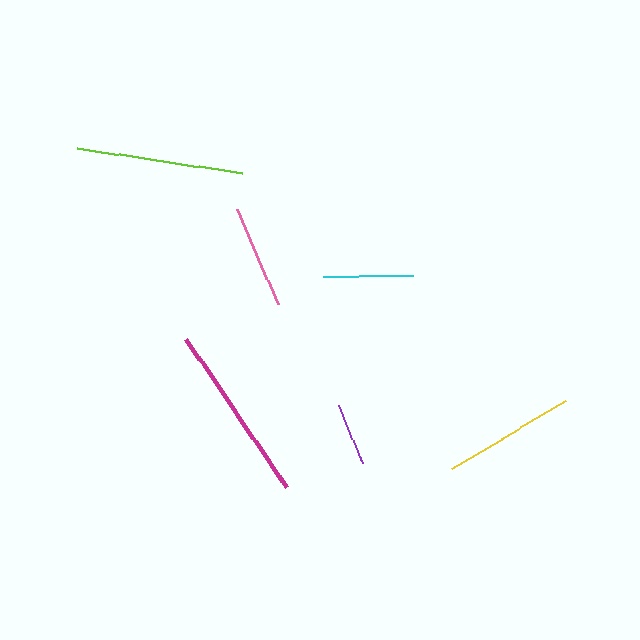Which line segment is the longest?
The magenta line is the longest at approximately 180 pixels.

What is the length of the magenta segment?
The magenta segment is approximately 180 pixels long.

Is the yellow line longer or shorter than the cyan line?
The yellow line is longer than the cyan line.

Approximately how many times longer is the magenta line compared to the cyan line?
The magenta line is approximately 2.0 times the length of the cyan line.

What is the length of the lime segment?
The lime segment is approximately 167 pixels long.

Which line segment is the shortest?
The purple line is the shortest at approximately 63 pixels.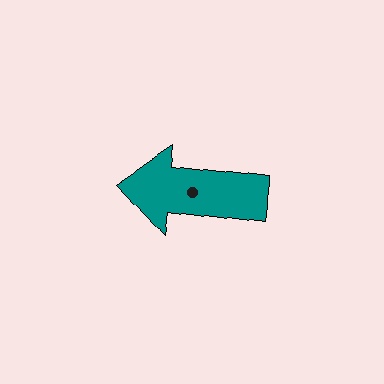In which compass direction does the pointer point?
West.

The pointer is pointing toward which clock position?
Roughly 9 o'clock.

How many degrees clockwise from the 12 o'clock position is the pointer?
Approximately 277 degrees.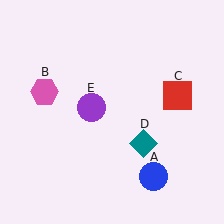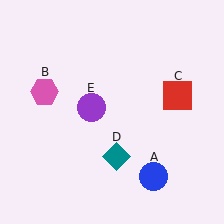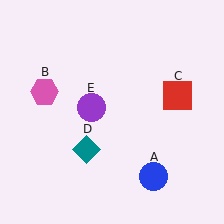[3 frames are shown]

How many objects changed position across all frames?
1 object changed position: teal diamond (object D).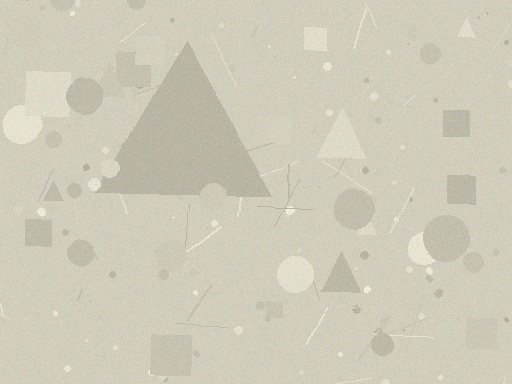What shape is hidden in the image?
A triangle is hidden in the image.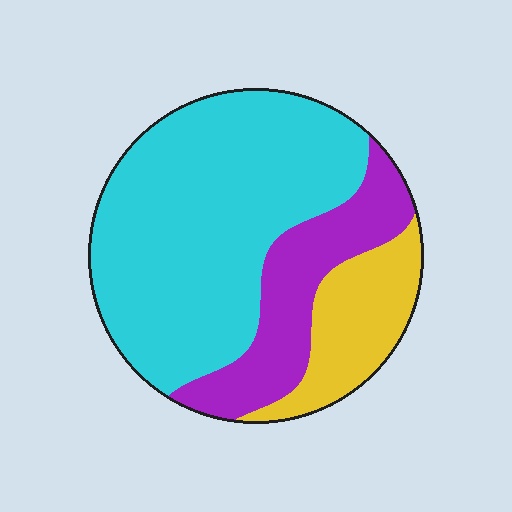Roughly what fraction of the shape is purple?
Purple covers 22% of the shape.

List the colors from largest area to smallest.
From largest to smallest: cyan, purple, yellow.